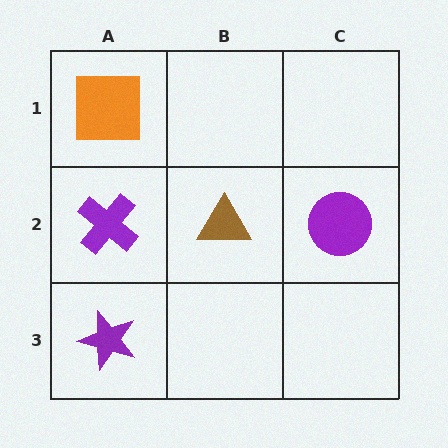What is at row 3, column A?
A purple star.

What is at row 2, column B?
A brown triangle.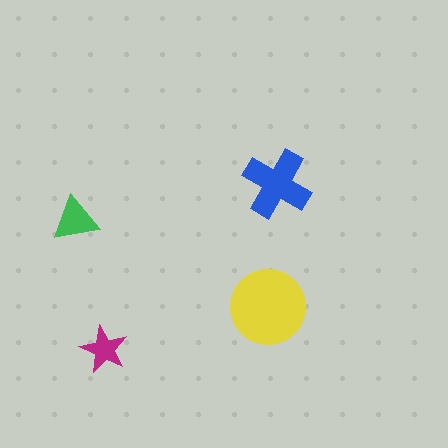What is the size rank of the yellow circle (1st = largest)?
1st.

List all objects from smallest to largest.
The magenta star, the green triangle, the blue cross, the yellow circle.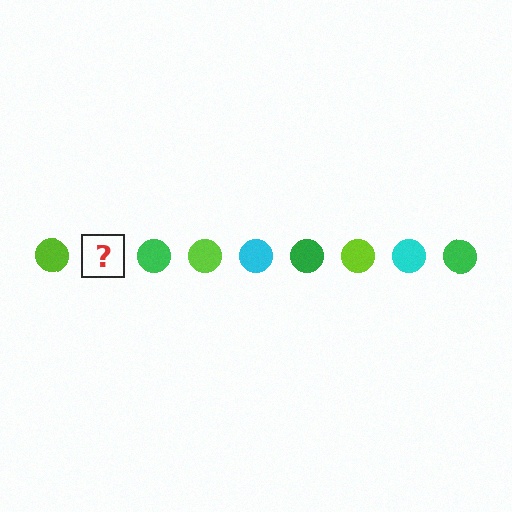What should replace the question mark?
The question mark should be replaced with a cyan circle.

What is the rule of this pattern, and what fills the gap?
The rule is that the pattern cycles through lime, cyan, green circles. The gap should be filled with a cyan circle.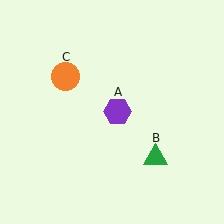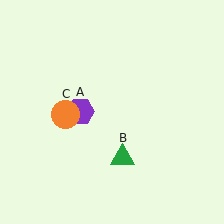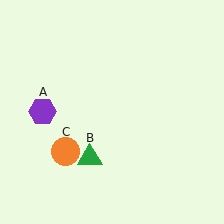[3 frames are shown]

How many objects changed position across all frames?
3 objects changed position: purple hexagon (object A), green triangle (object B), orange circle (object C).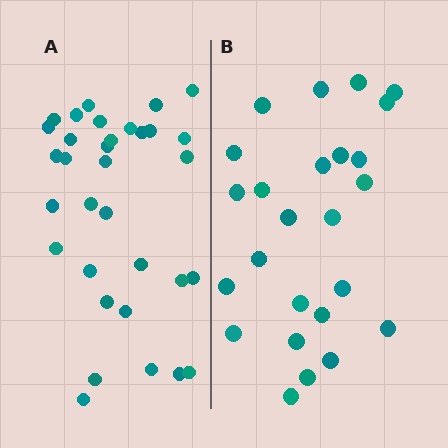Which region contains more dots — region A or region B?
Region A (the left region) has more dots.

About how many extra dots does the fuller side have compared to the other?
Region A has roughly 8 or so more dots than region B.